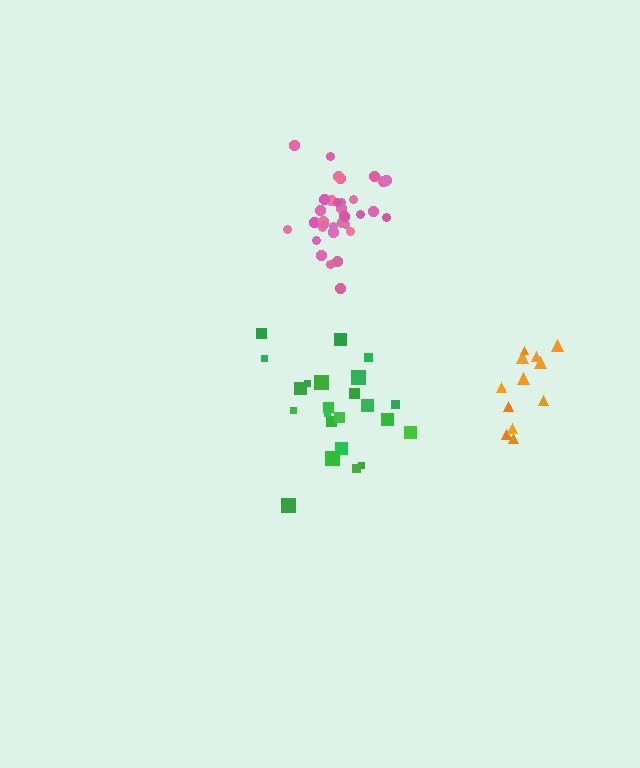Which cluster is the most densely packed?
Pink.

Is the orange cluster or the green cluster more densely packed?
Orange.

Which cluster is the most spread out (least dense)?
Green.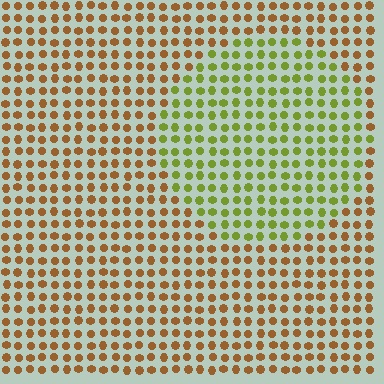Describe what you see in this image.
The image is filled with small brown elements in a uniform arrangement. A circle-shaped region is visible where the elements are tinted to a slightly different hue, forming a subtle color boundary.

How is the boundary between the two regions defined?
The boundary is defined purely by a slight shift in hue (about 52 degrees). Spacing, size, and orientation are identical on both sides.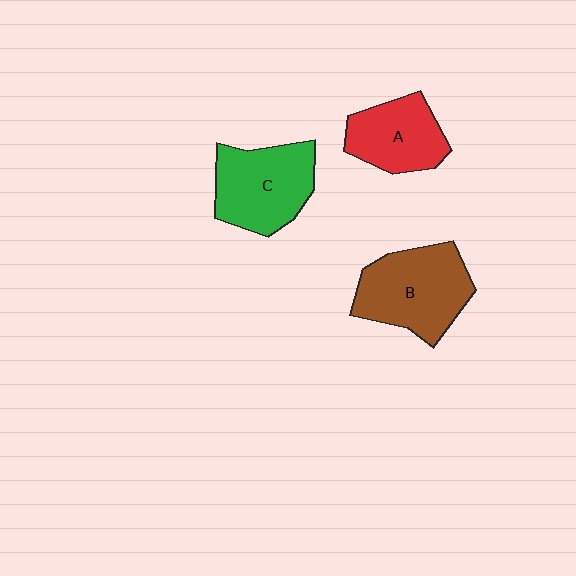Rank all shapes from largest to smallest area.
From largest to smallest: B (brown), C (green), A (red).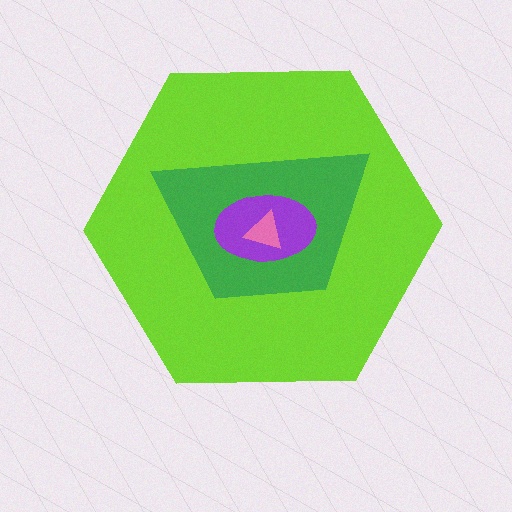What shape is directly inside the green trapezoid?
The purple ellipse.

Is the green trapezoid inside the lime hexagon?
Yes.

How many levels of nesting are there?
4.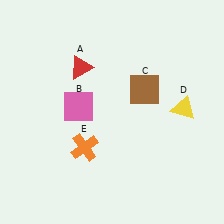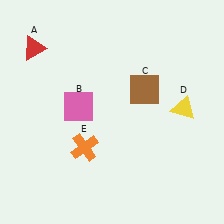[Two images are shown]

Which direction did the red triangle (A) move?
The red triangle (A) moved left.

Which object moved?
The red triangle (A) moved left.